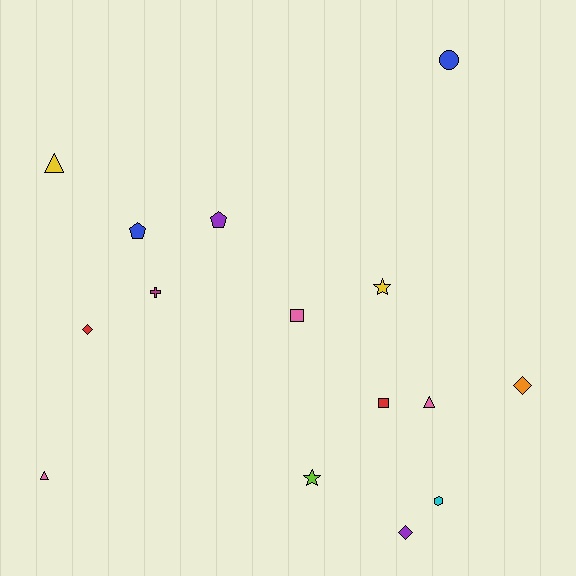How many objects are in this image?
There are 15 objects.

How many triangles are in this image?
There are 3 triangles.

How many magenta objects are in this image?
There is 1 magenta object.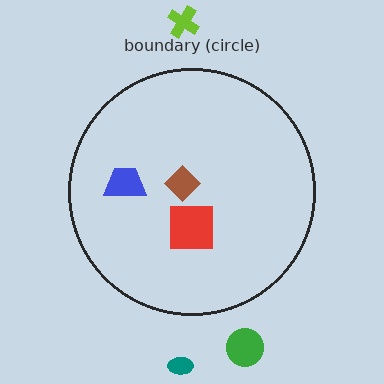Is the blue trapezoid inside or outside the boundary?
Inside.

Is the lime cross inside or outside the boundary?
Outside.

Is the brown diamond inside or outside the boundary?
Inside.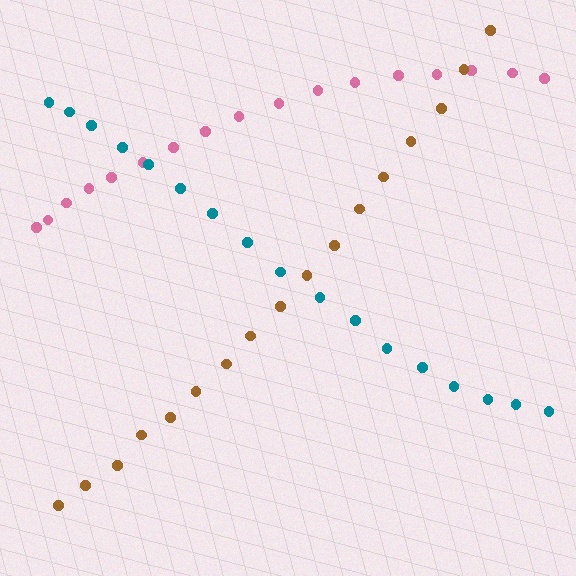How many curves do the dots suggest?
There are 3 distinct paths.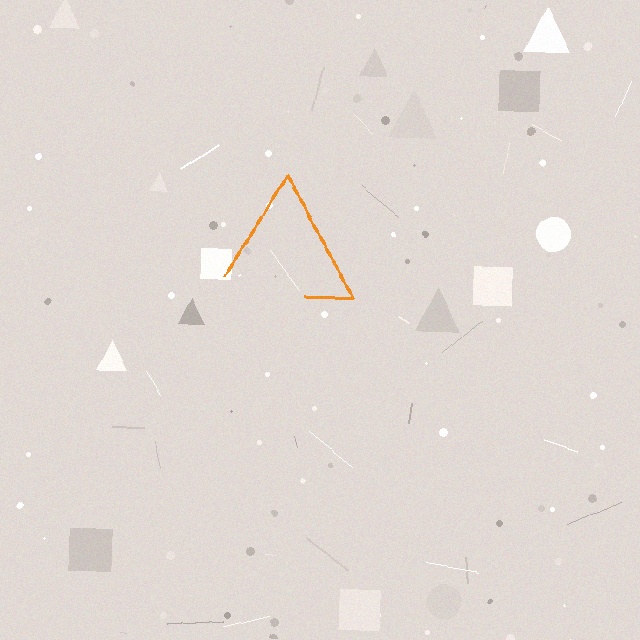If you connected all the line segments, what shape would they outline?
They would outline a triangle.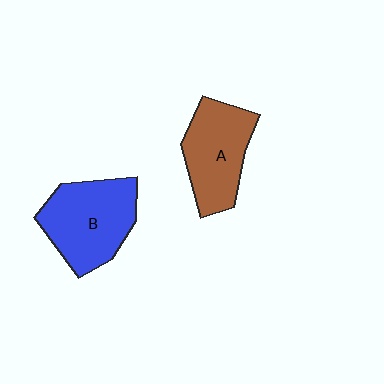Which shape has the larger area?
Shape B (blue).